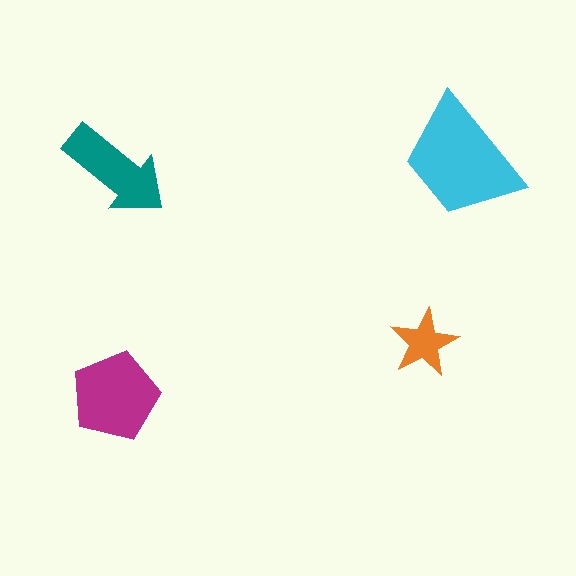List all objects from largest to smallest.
The cyan trapezoid, the magenta pentagon, the teal arrow, the orange star.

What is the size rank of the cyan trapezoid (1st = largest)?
1st.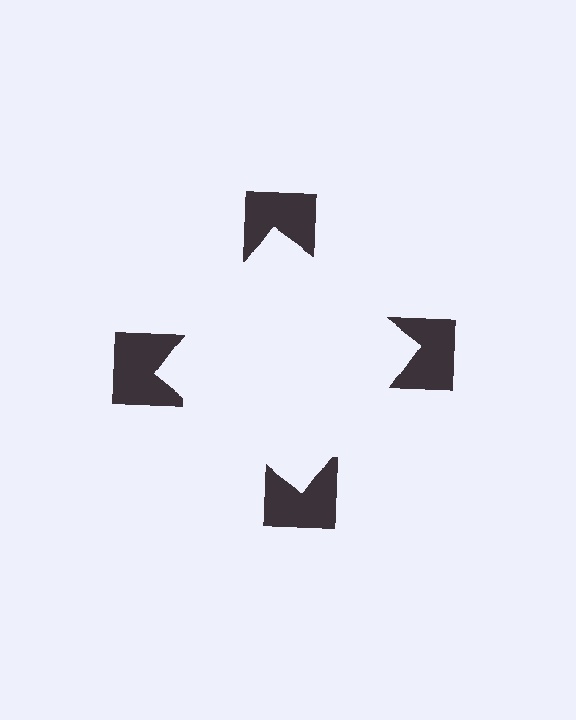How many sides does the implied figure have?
4 sides.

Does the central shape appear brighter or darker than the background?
It typically appears slightly brighter than the background, even though no actual brightness change is drawn.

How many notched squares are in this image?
There are 4 — one at each vertex of the illusory square.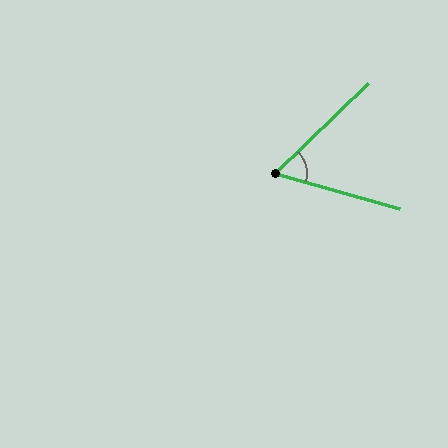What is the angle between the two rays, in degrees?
Approximately 60 degrees.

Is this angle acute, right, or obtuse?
It is acute.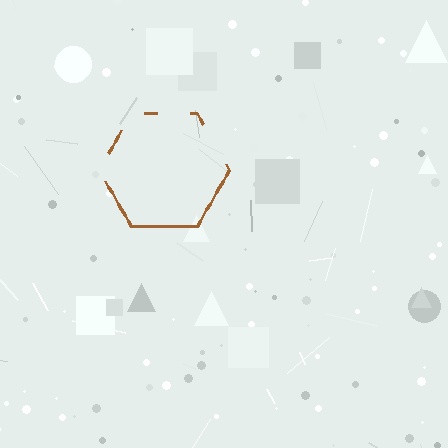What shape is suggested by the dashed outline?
The dashed outline suggests a hexagon.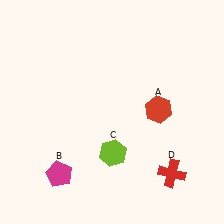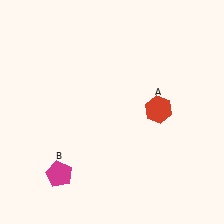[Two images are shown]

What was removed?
The red cross (D), the lime hexagon (C) were removed in Image 2.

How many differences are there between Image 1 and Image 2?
There are 2 differences between the two images.